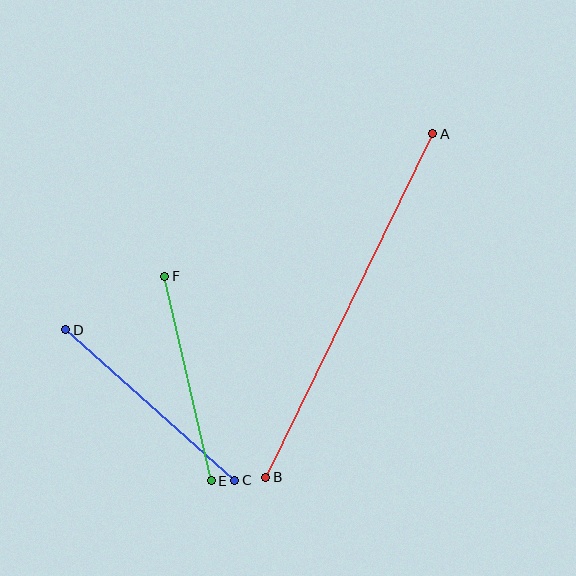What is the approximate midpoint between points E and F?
The midpoint is at approximately (188, 379) pixels.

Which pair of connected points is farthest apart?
Points A and B are farthest apart.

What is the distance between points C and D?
The distance is approximately 226 pixels.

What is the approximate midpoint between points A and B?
The midpoint is at approximately (349, 306) pixels.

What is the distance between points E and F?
The distance is approximately 209 pixels.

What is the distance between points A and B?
The distance is approximately 382 pixels.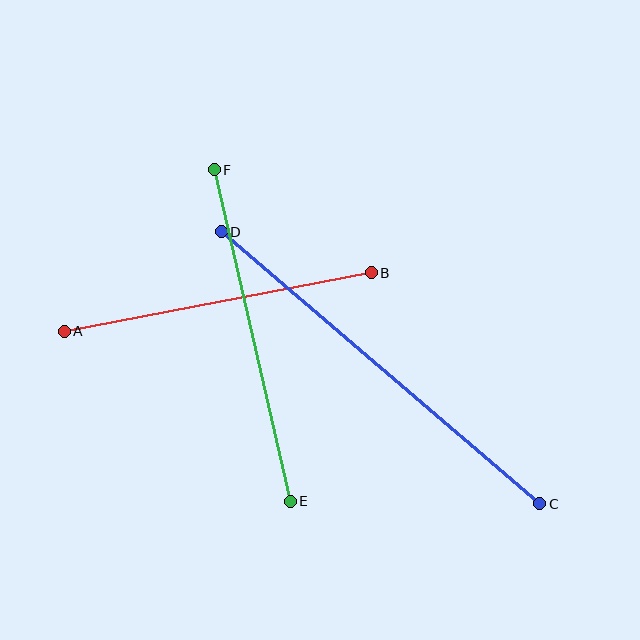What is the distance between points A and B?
The distance is approximately 312 pixels.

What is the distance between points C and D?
The distance is approximately 419 pixels.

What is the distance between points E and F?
The distance is approximately 340 pixels.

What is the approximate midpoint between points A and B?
The midpoint is at approximately (218, 302) pixels.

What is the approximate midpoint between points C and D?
The midpoint is at approximately (381, 368) pixels.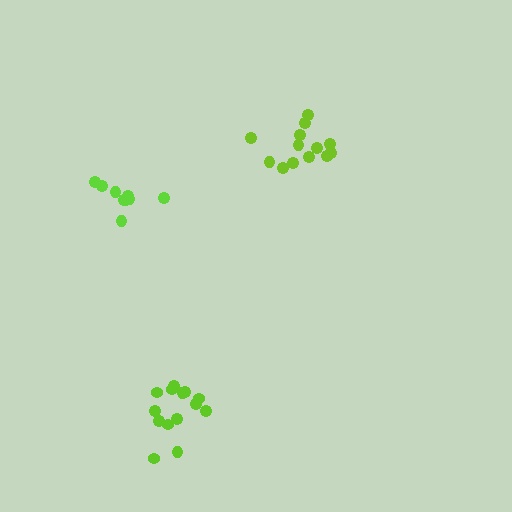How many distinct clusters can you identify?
There are 3 distinct clusters.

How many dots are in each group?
Group 1: 13 dots, Group 2: 14 dots, Group 3: 9 dots (36 total).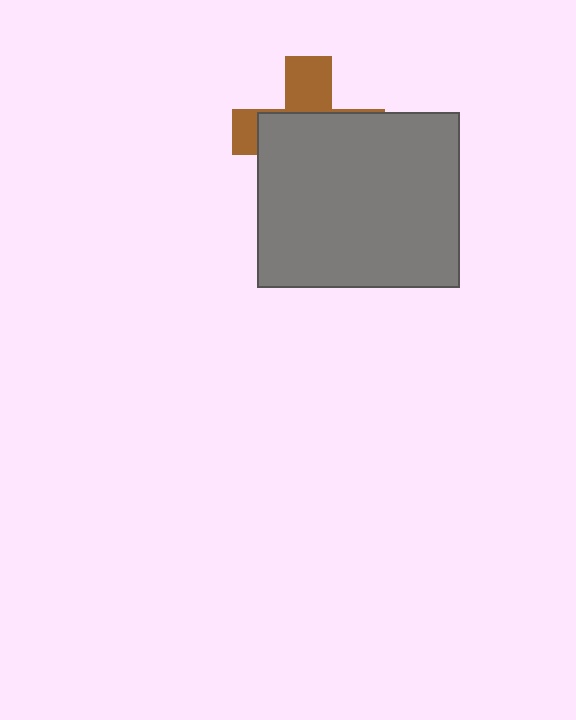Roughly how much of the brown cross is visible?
A small part of it is visible (roughly 33%).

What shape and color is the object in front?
The object in front is a gray rectangle.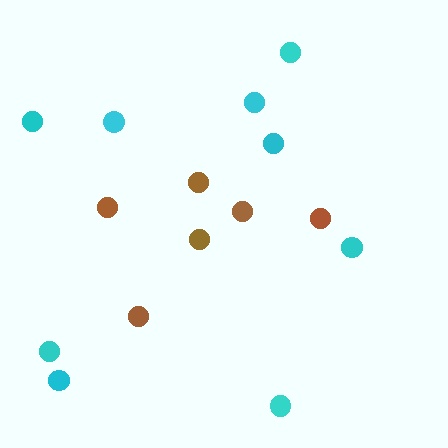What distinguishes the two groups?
There are 2 groups: one group of cyan circles (9) and one group of brown circles (6).